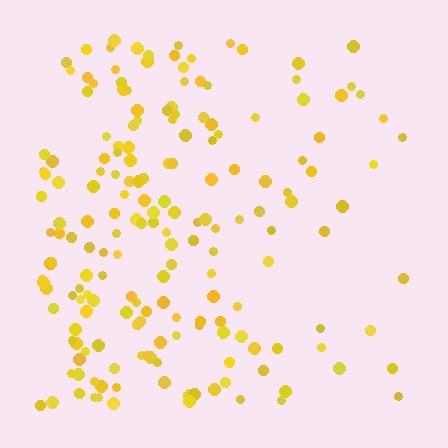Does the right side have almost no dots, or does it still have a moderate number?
Still a moderate number, just noticeably fewer than the left.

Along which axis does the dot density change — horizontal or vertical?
Horizontal.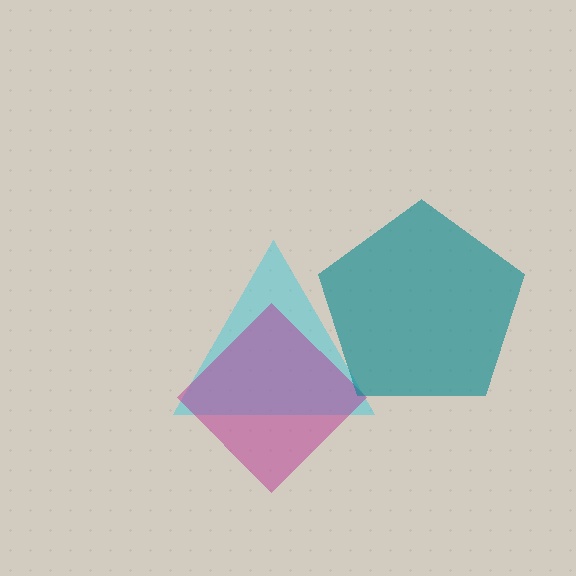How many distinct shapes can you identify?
There are 3 distinct shapes: a cyan triangle, a magenta diamond, a teal pentagon.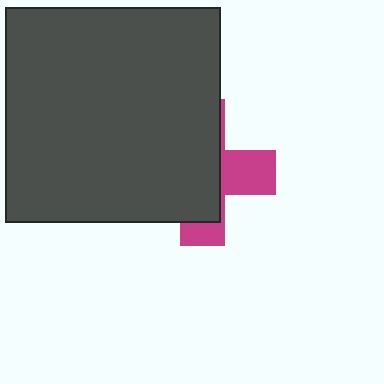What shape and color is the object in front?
The object in front is a dark gray square.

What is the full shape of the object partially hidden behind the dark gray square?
The partially hidden object is a magenta cross.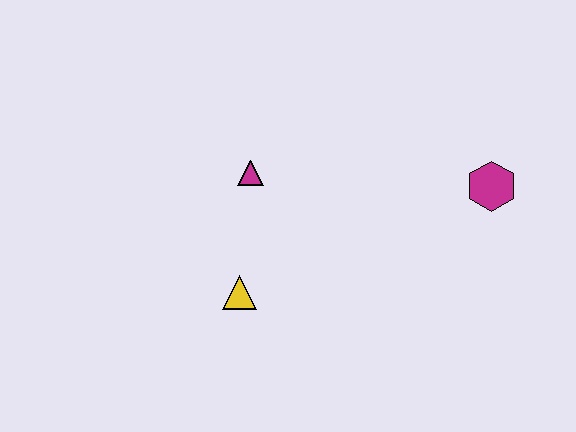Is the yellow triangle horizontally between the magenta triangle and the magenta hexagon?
No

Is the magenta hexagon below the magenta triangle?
Yes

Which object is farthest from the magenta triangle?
The magenta hexagon is farthest from the magenta triangle.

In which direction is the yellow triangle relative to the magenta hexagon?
The yellow triangle is to the left of the magenta hexagon.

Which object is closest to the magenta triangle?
The yellow triangle is closest to the magenta triangle.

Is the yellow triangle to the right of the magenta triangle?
No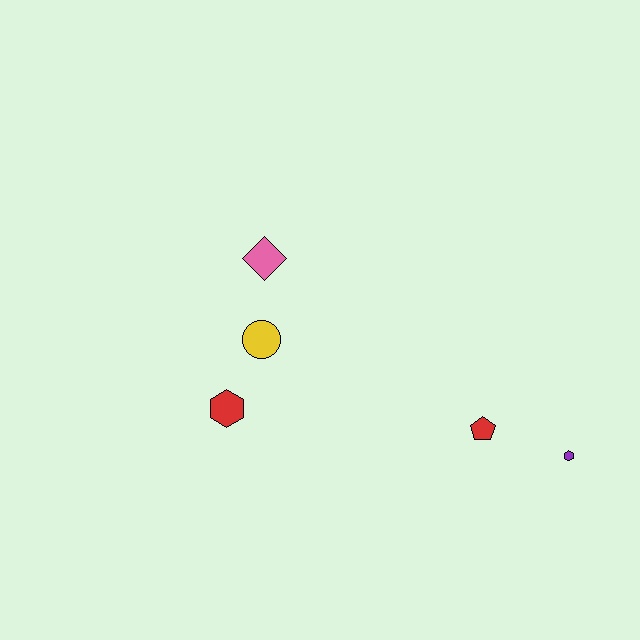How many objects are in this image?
There are 5 objects.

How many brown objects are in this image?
There are no brown objects.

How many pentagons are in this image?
There is 1 pentagon.